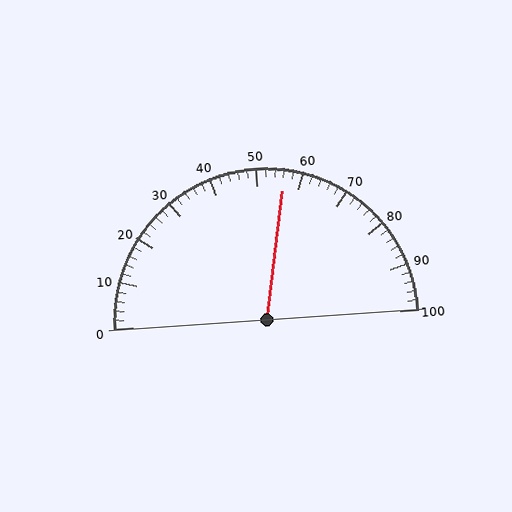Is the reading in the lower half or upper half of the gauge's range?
The reading is in the upper half of the range (0 to 100).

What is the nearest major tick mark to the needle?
The nearest major tick mark is 60.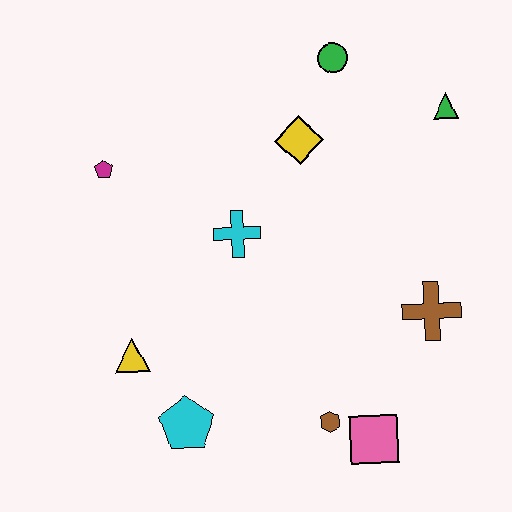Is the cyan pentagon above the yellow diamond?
No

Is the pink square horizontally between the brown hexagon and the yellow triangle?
No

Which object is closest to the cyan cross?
The yellow diamond is closest to the cyan cross.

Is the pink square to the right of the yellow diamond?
Yes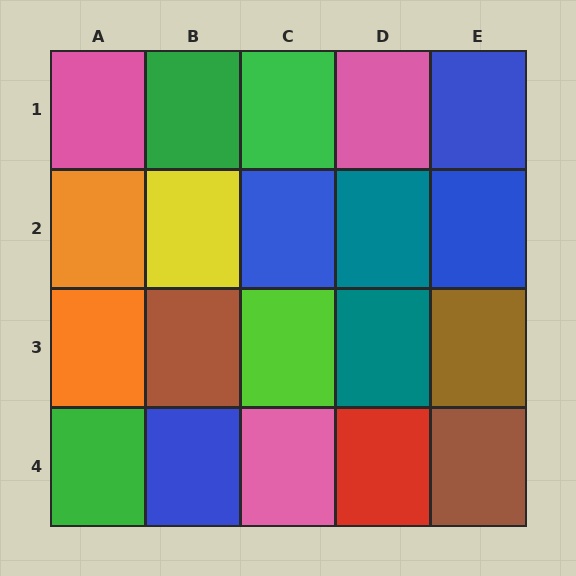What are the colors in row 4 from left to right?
Green, blue, pink, red, brown.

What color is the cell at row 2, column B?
Yellow.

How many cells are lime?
1 cell is lime.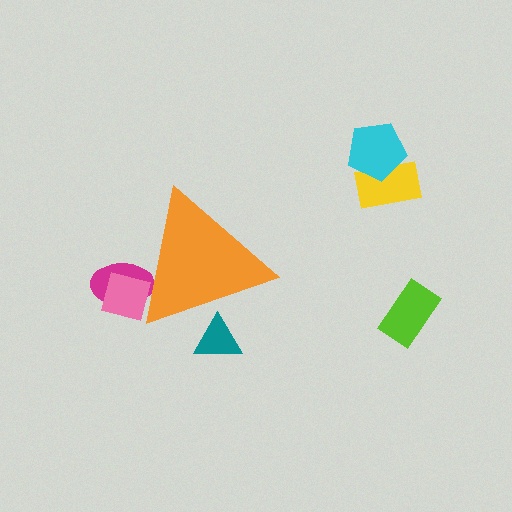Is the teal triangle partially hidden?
Yes, the teal triangle is partially hidden behind the orange triangle.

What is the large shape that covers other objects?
An orange triangle.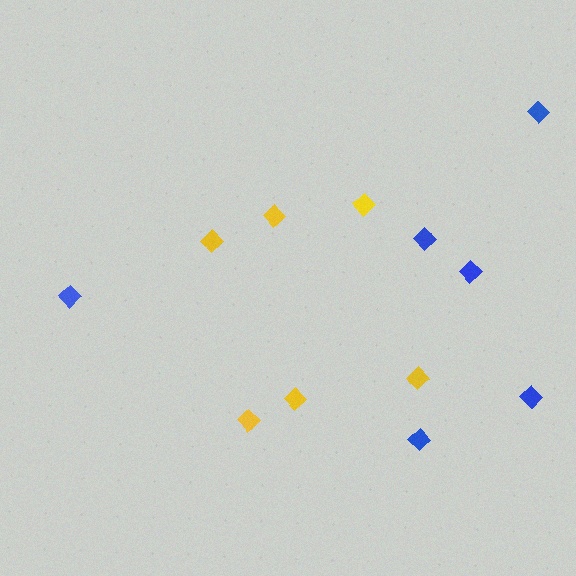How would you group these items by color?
There are 2 groups: one group of blue diamonds (6) and one group of yellow diamonds (6).